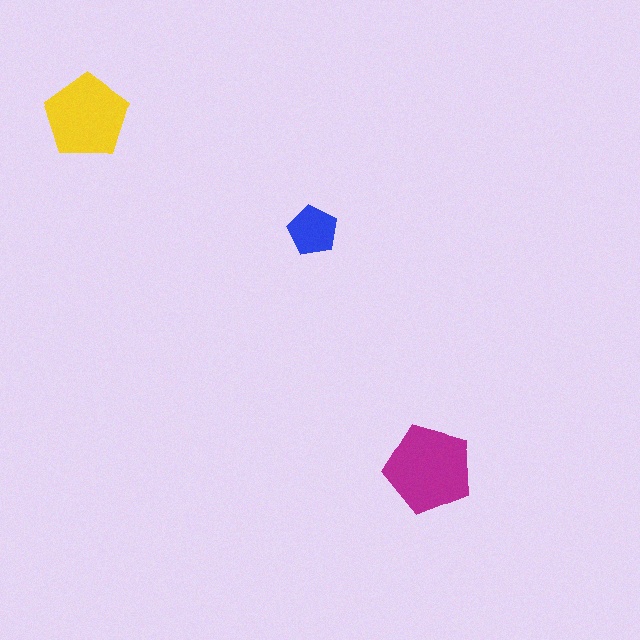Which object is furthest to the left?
The yellow pentagon is leftmost.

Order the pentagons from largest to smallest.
the magenta one, the yellow one, the blue one.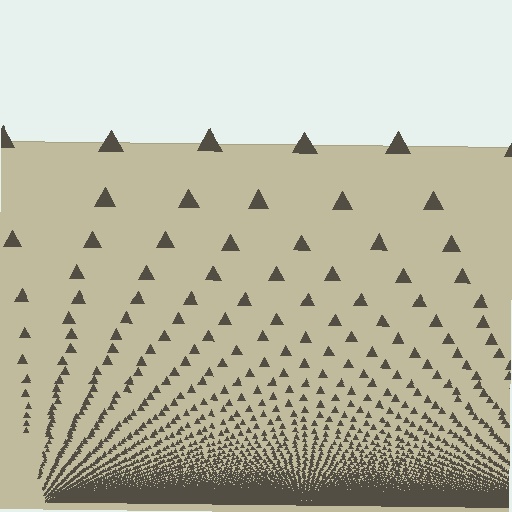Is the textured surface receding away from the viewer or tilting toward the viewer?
The surface appears to tilt toward the viewer. Texture elements get larger and sparser toward the top.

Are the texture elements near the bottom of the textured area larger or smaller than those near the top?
Smaller. The gradient is inverted — elements near the bottom are smaller and denser.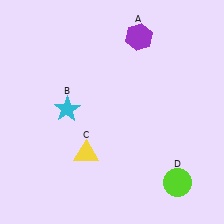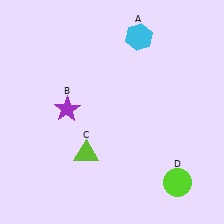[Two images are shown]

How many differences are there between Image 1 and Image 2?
There are 3 differences between the two images.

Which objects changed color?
A changed from purple to cyan. B changed from cyan to purple. C changed from yellow to lime.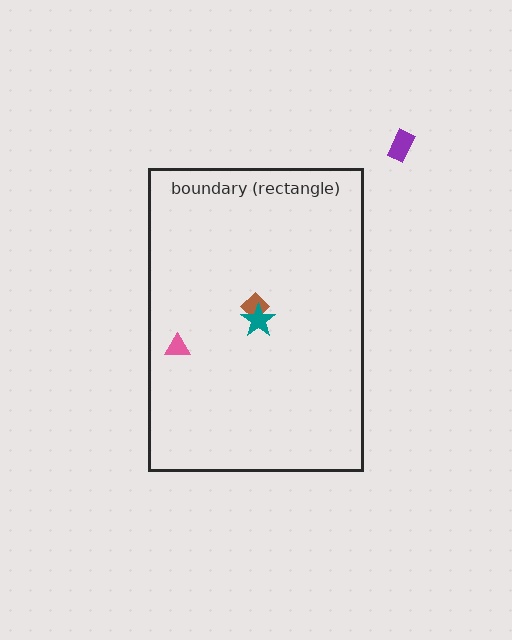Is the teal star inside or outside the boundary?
Inside.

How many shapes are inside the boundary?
3 inside, 1 outside.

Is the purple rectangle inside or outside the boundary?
Outside.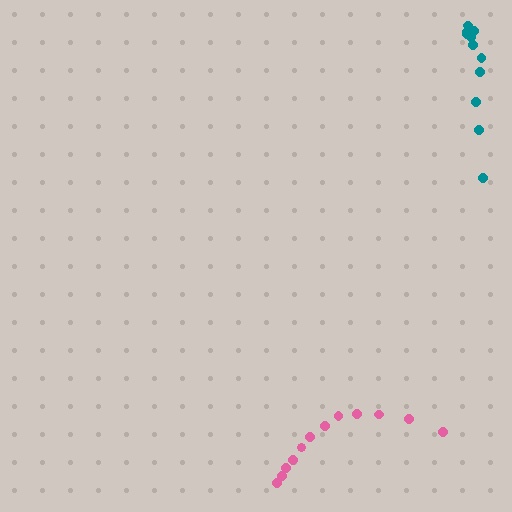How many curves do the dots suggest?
There are 2 distinct paths.